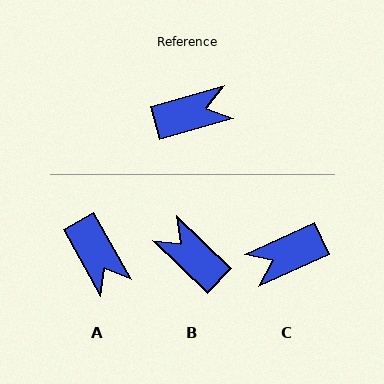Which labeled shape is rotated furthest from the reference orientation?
C, about 171 degrees away.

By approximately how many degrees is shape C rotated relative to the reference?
Approximately 171 degrees clockwise.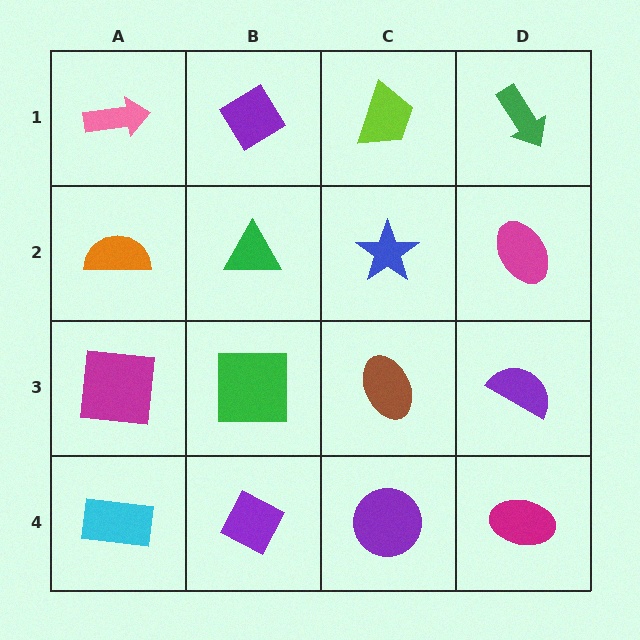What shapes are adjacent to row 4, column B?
A green square (row 3, column B), a cyan rectangle (row 4, column A), a purple circle (row 4, column C).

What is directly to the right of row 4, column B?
A purple circle.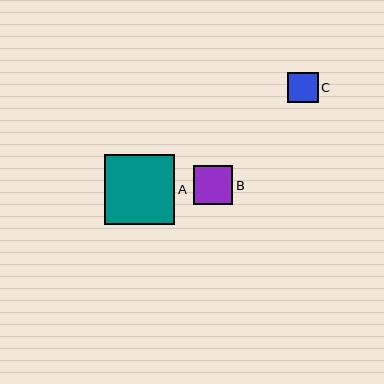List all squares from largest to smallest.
From largest to smallest: A, B, C.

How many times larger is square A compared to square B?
Square A is approximately 1.8 times the size of square B.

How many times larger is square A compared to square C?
Square A is approximately 2.3 times the size of square C.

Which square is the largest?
Square A is the largest with a size of approximately 70 pixels.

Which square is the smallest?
Square C is the smallest with a size of approximately 31 pixels.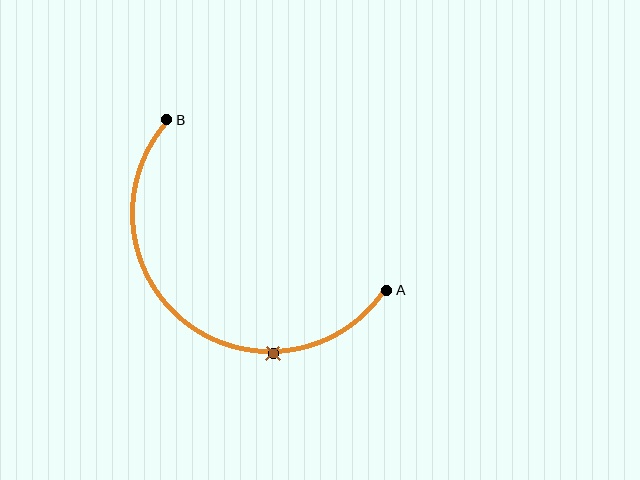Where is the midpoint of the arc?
The arc midpoint is the point on the curve farthest from the straight line joining A and B. It sits below and to the left of that line.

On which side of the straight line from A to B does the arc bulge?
The arc bulges below and to the left of the straight line connecting A and B.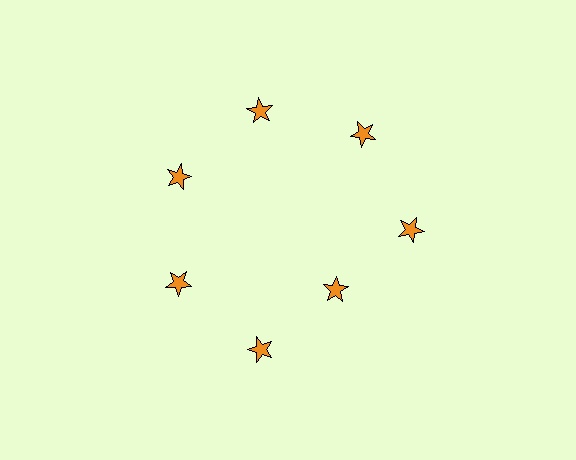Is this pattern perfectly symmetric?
No. The 7 orange stars are arranged in a ring, but one element near the 5 o'clock position is pulled inward toward the center, breaking the 7-fold rotational symmetry.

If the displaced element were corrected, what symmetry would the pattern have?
It would have 7-fold rotational symmetry — the pattern would map onto itself every 51 degrees.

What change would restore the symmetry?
The symmetry would be restored by moving it outward, back onto the ring so that all 7 stars sit at equal angles and equal distance from the center.